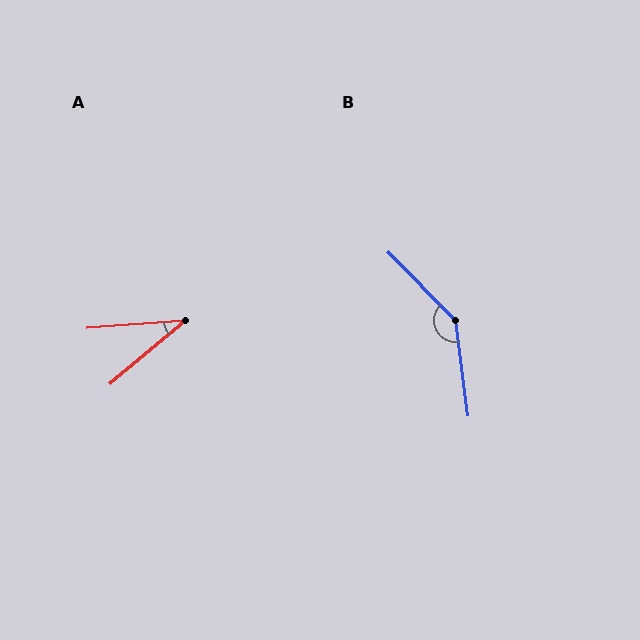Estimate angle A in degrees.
Approximately 36 degrees.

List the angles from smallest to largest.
A (36°), B (143°).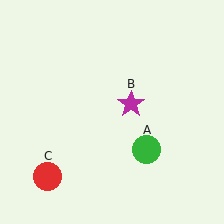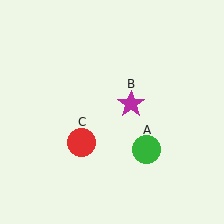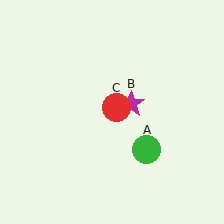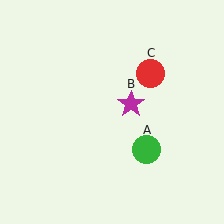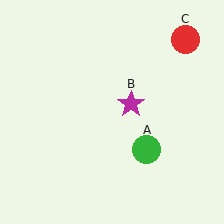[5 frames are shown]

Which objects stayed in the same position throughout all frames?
Green circle (object A) and magenta star (object B) remained stationary.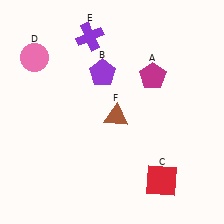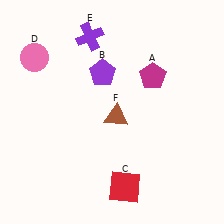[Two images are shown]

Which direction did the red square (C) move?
The red square (C) moved left.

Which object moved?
The red square (C) moved left.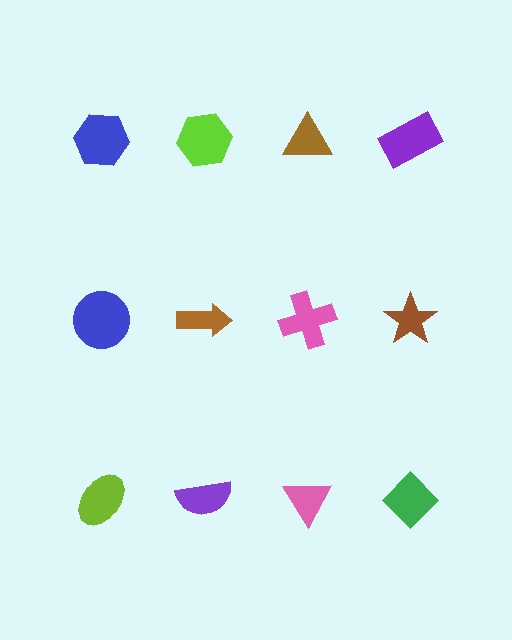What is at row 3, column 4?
A green diamond.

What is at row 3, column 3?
A pink triangle.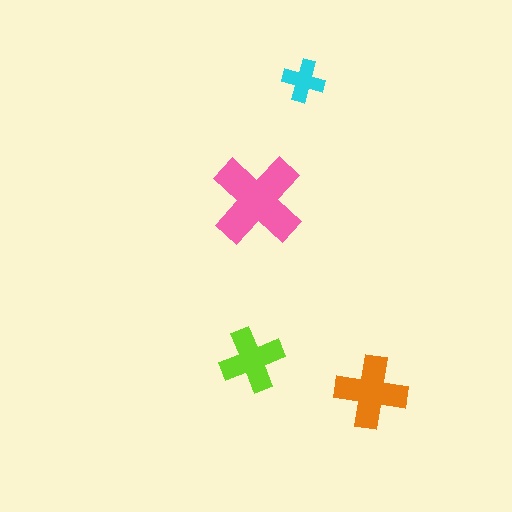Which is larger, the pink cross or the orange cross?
The pink one.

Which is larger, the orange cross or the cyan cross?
The orange one.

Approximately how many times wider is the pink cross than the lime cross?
About 1.5 times wider.